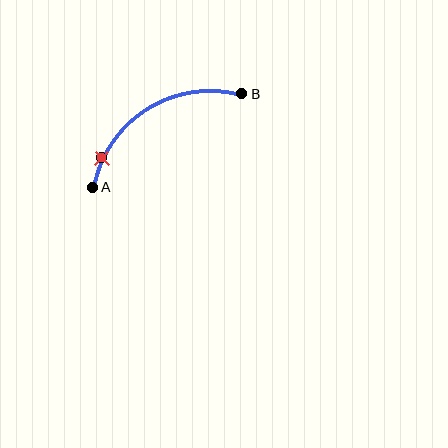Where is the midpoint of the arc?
The arc midpoint is the point on the curve farthest from the straight line joining A and B. It sits above that line.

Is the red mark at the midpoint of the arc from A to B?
No. The red mark lies on the arc but is closer to endpoint A. The arc midpoint would be at the point on the curve equidistant along the arc from both A and B.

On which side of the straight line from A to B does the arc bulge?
The arc bulges above the straight line connecting A and B.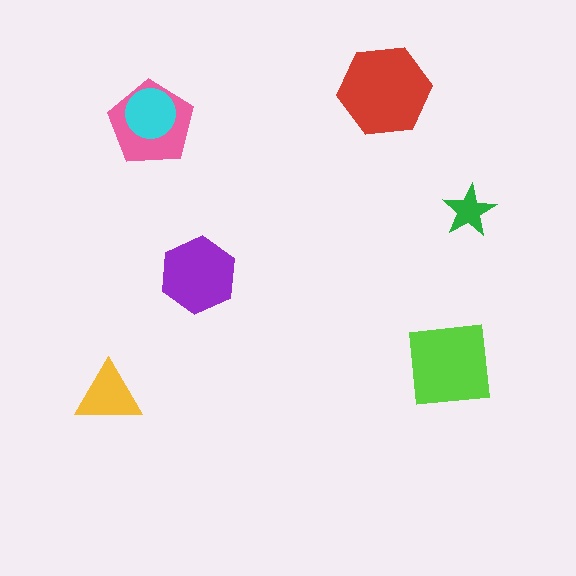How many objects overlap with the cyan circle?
1 object overlaps with the cyan circle.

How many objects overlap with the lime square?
0 objects overlap with the lime square.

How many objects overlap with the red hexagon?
0 objects overlap with the red hexagon.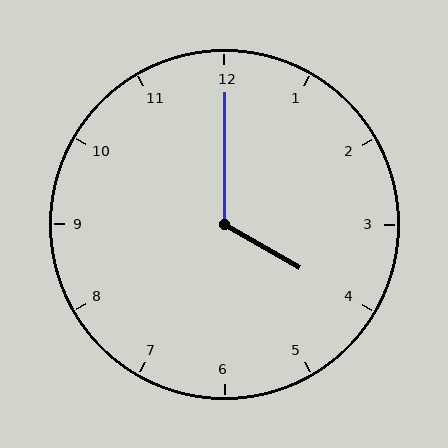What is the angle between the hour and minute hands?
Approximately 120 degrees.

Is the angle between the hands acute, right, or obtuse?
It is obtuse.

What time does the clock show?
4:00.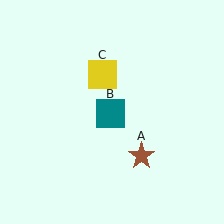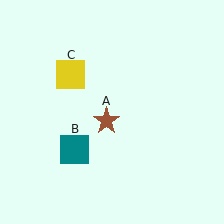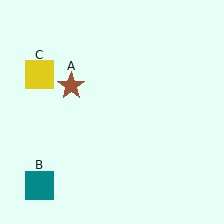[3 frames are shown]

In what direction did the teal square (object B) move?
The teal square (object B) moved down and to the left.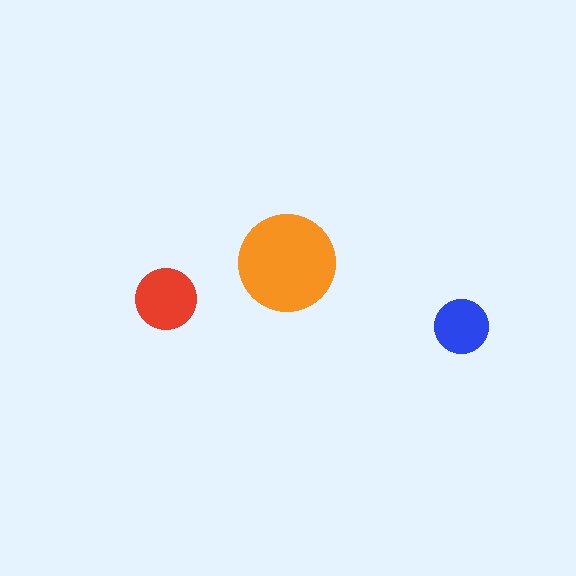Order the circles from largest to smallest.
the orange one, the red one, the blue one.